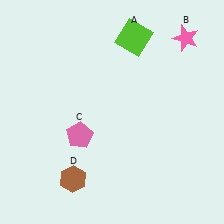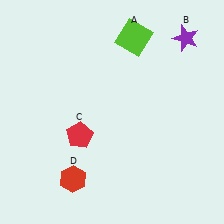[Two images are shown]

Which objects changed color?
B changed from pink to purple. C changed from pink to red. D changed from brown to red.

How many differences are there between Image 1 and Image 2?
There are 3 differences between the two images.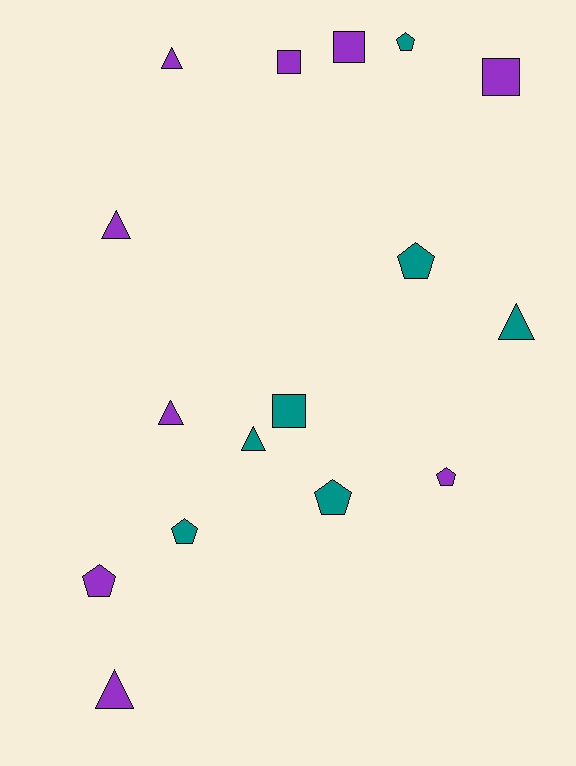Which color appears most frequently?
Purple, with 9 objects.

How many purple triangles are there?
There are 4 purple triangles.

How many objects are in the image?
There are 16 objects.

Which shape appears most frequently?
Triangle, with 6 objects.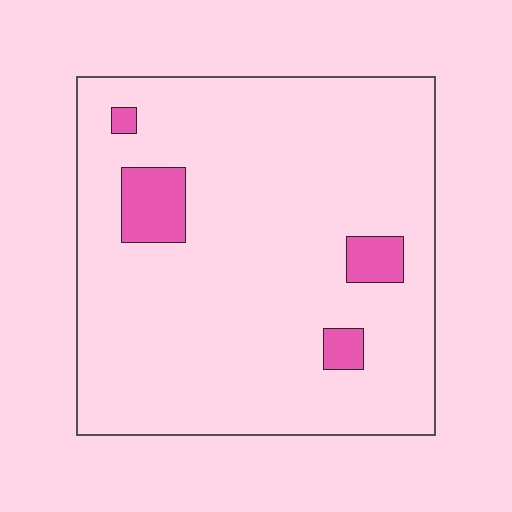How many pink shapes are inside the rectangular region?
4.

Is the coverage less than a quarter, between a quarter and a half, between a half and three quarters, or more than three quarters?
Less than a quarter.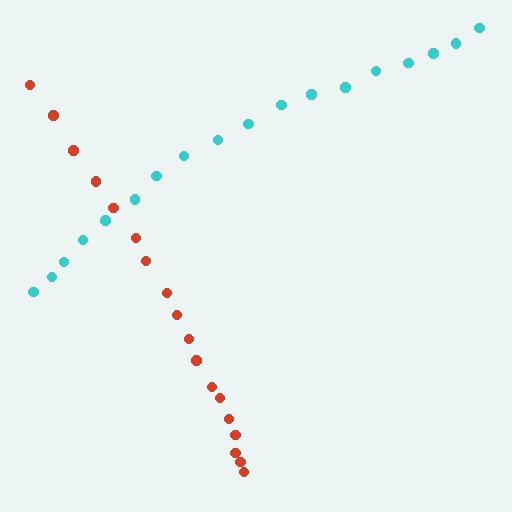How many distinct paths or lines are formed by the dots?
There are 2 distinct paths.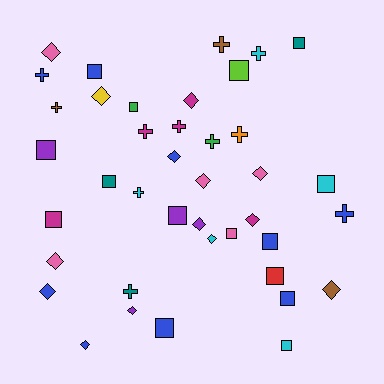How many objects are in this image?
There are 40 objects.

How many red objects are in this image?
There is 1 red object.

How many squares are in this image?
There are 15 squares.